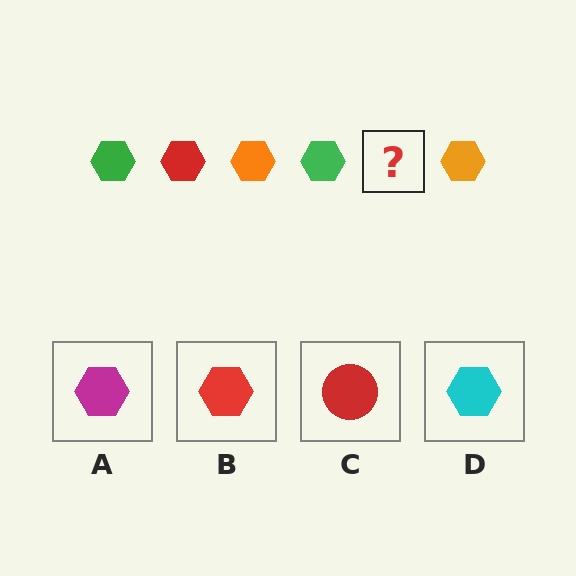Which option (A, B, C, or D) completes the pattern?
B.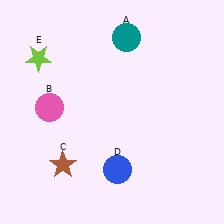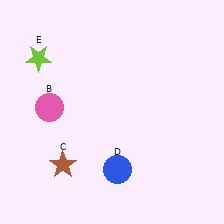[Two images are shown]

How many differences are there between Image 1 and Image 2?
There is 1 difference between the two images.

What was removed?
The teal circle (A) was removed in Image 2.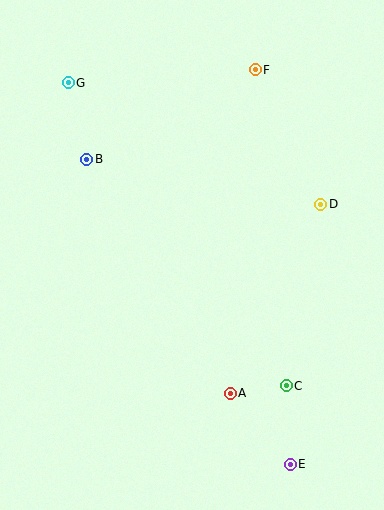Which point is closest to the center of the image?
Point D at (321, 204) is closest to the center.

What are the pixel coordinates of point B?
Point B is at (87, 159).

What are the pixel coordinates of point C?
Point C is at (286, 386).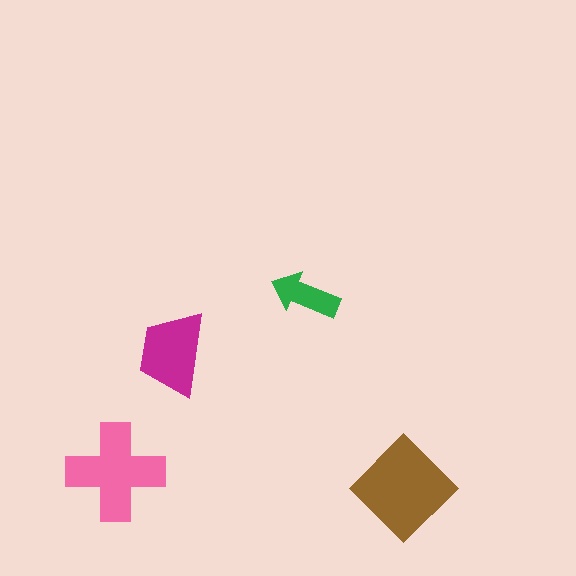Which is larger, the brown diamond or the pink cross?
The brown diamond.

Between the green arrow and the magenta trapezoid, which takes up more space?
The magenta trapezoid.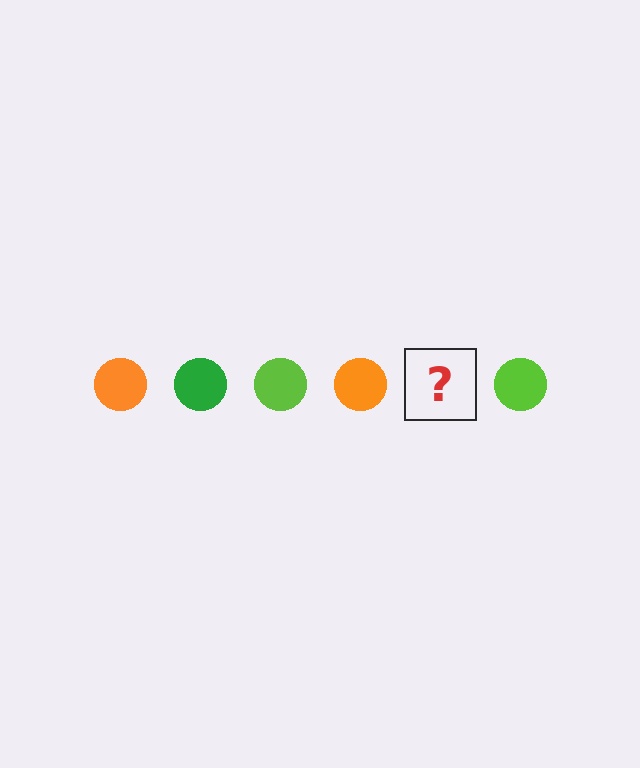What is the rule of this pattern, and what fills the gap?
The rule is that the pattern cycles through orange, green, lime circles. The gap should be filled with a green circle.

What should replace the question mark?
The question mark should be replaced with a green circle.